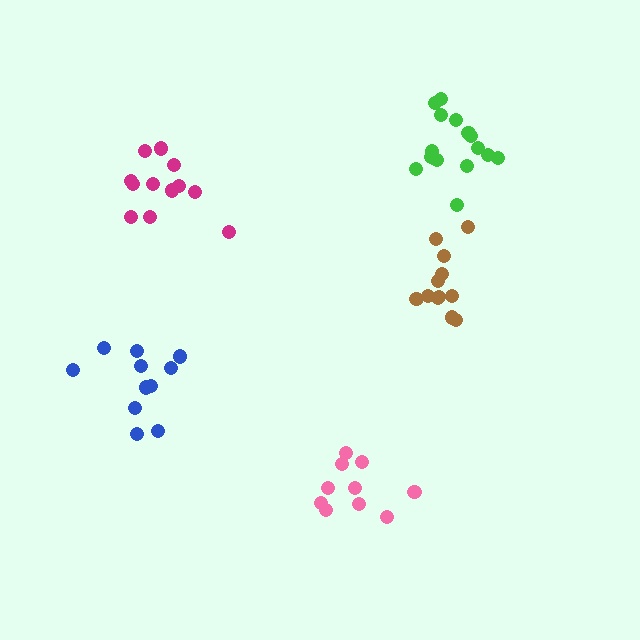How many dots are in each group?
Group 1: 12 dots, Group 2: 16 dots, Group 3: 10 dots, Group 4: 11 dots, Group 5: 12 dots (61 total).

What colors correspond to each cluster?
The clusters are colored: magenta, green, pink, blue, brown.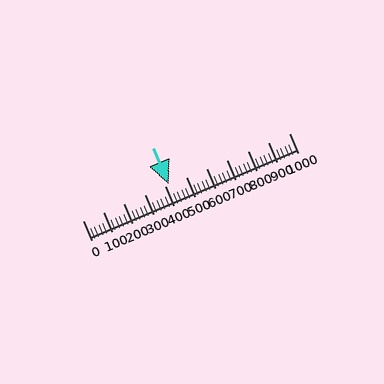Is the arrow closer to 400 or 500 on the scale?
The arrow is closer to 400.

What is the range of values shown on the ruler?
The ruler shows values from 0 to 1000.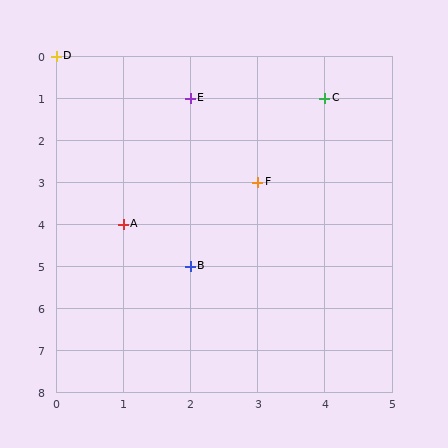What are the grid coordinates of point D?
Point D is at grid coordinates (0, 0).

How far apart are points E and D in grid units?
Points E and D are 2 columns and 1 row apart (about 2.2 grid units diagonally).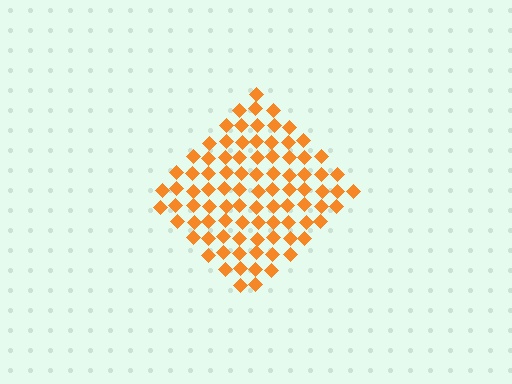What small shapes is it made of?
It is made of small diamonds.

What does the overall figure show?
The overall figure shows a diamond.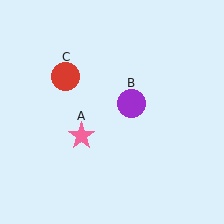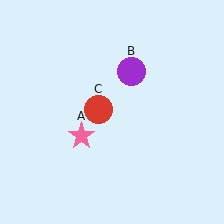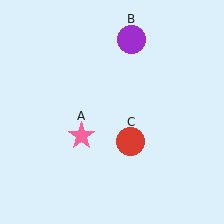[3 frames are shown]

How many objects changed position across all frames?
2 objects changed position: purple circle (object B), red circle (object C).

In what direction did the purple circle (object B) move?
The purple circle (object B) moved up.